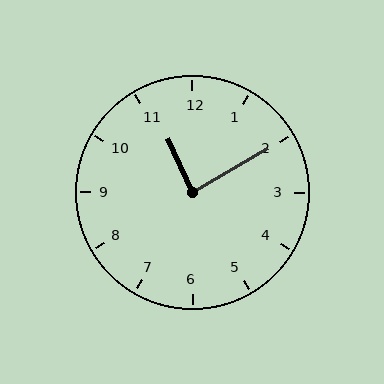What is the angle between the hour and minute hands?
Approximately 85 degrees.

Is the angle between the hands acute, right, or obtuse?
It is right.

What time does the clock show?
11:10.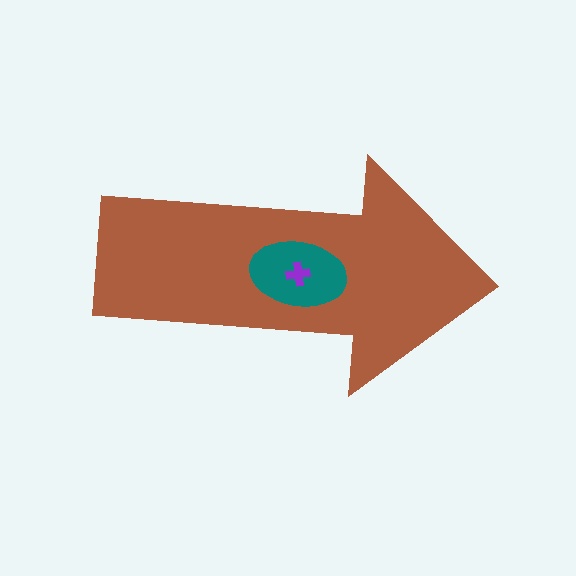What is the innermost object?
The purple cross.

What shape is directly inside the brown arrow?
The teal ellipse.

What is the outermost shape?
The brown arrow.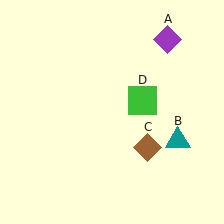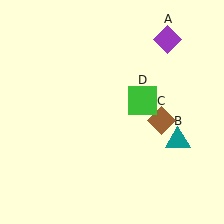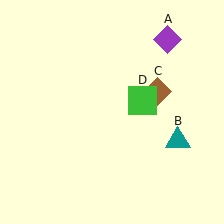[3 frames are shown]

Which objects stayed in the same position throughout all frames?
Purple diamond (object A) and teal triangle (object B) and green square (object D) remained stationary.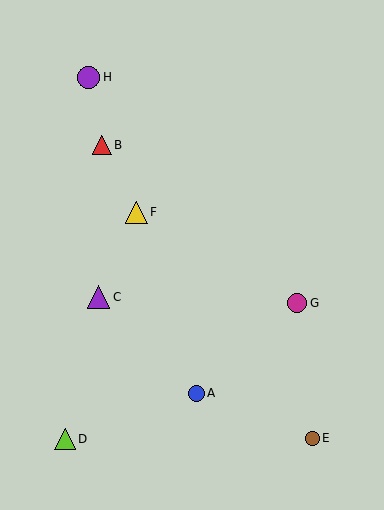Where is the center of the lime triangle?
The center of the lime triangle is at (65, 439).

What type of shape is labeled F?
Shape F is a yellow triangle.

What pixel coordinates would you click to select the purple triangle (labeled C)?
Click at (98, 297) to select the purple triangle C.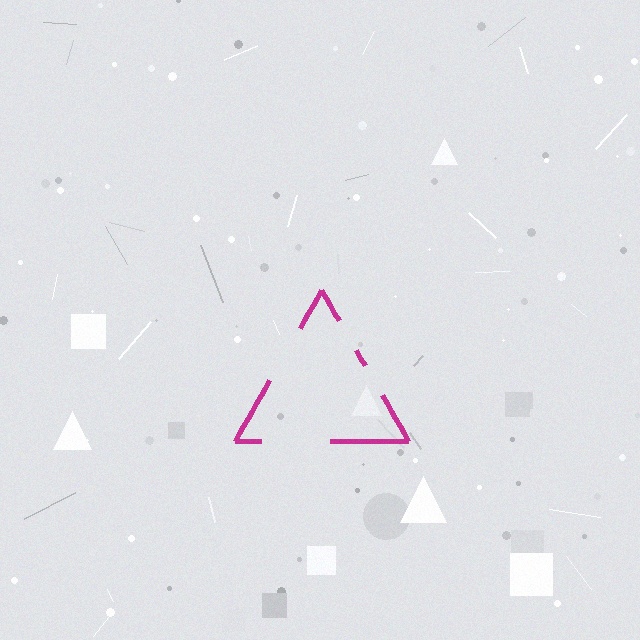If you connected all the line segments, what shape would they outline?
They would outline a triangle.